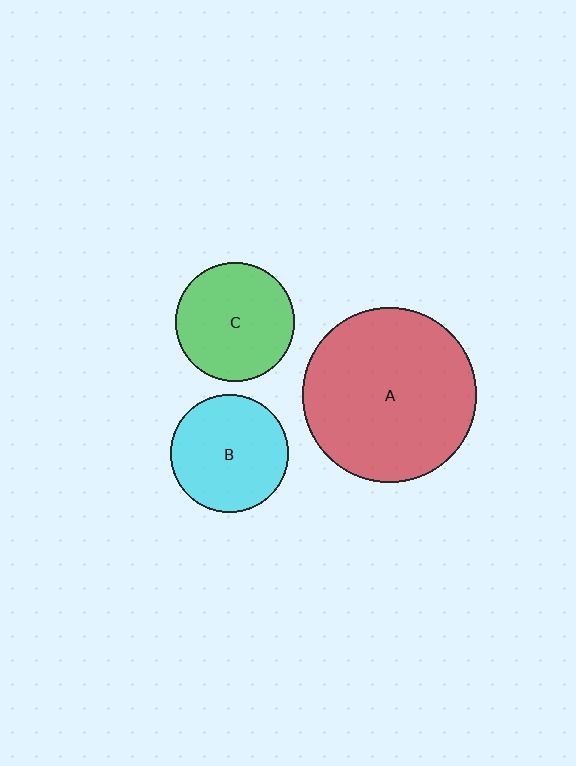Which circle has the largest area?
Circle A (red).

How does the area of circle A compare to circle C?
Approximately 2.2 times.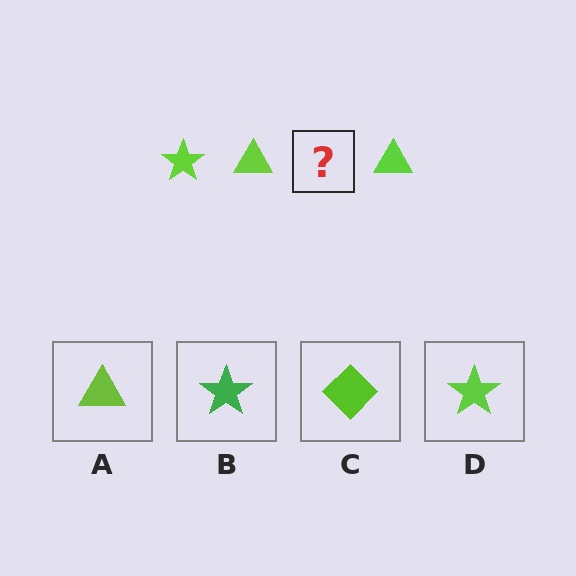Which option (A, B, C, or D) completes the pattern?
D.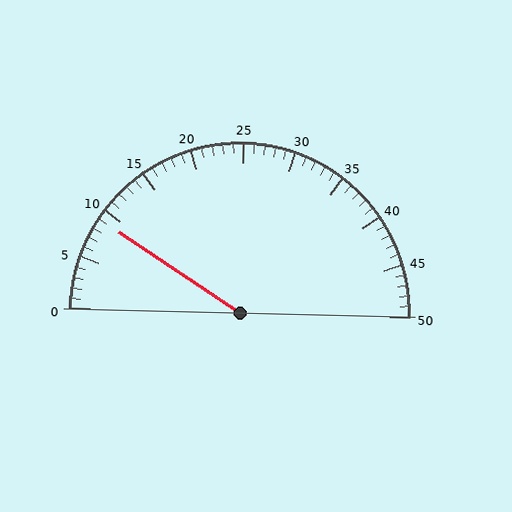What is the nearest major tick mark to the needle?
The nearest major tick mark is 10.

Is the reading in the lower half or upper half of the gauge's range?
The reading is in the lower half of the range (0 to 50).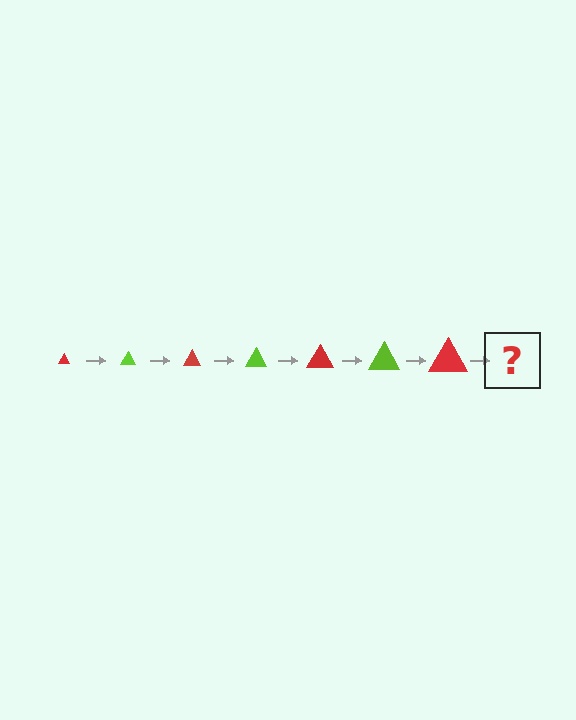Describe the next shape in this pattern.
It should be a lime triangle, larger than the previous one.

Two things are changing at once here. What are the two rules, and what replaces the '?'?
The two rules are that the triangle grows larger each step and the color cycles through red and lime. The '?' should be a lime triangle, larger than the previous one.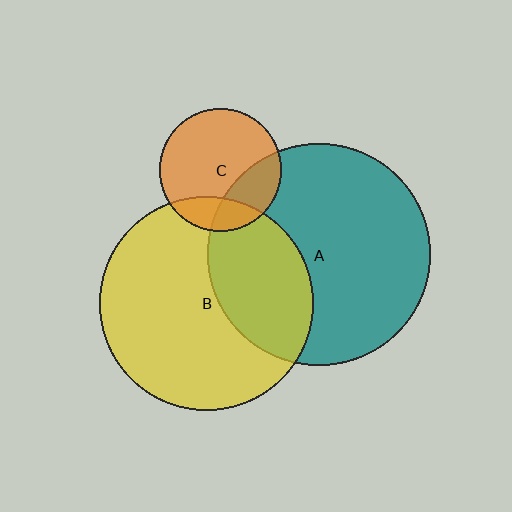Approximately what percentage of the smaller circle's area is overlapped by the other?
Approximately 35%.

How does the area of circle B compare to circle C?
Approximately 3.1 times.